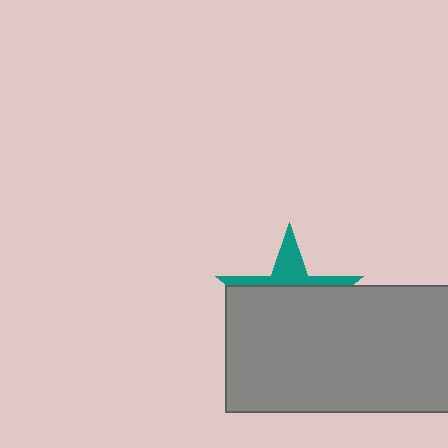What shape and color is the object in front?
The object in front is a gray rectangle.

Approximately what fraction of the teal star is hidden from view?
Roughly 68% of the teal star is hidden behind the gray rectangle.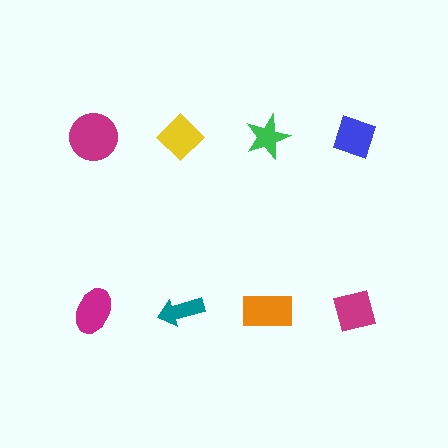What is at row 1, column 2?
A yellow diamond.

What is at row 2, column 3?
An orange rectangle.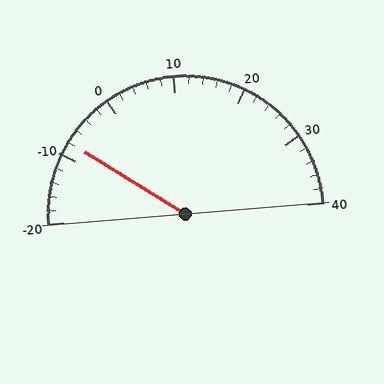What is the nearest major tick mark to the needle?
The nearest major tick mark is -10.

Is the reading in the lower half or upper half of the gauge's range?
The reading is in the lower half of the range (-20 to 40).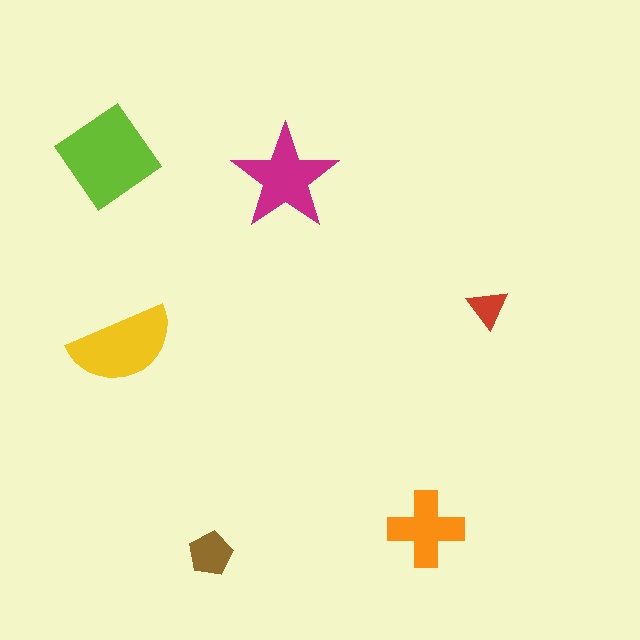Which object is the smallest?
The red triangle.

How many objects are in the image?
There are 6 objects in the image.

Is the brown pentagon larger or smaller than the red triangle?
Larger.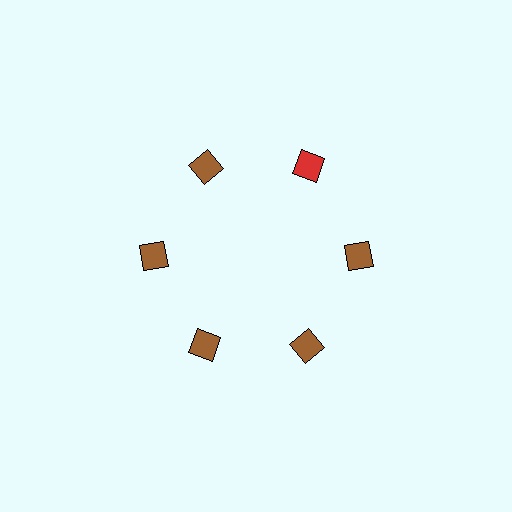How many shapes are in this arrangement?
There are 6 shapes arranged in a ring pattern.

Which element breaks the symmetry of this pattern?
The red diamond at roughly the 1 o'clock position breaks the symmetry. All other shapes are brown diamonds.